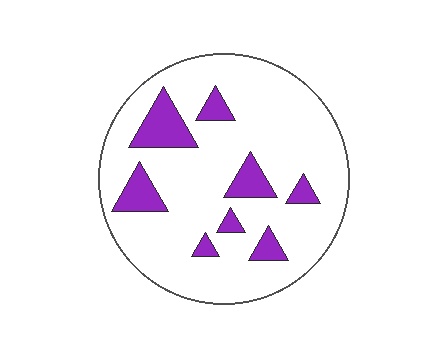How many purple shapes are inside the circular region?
8.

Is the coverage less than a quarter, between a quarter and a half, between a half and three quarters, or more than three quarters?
Less than a quarter.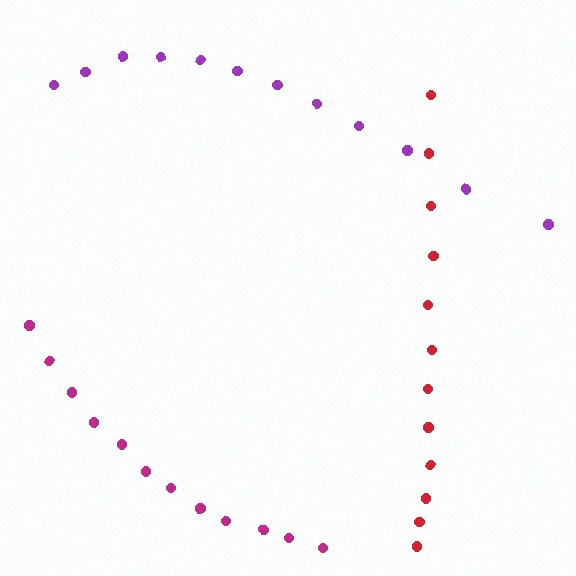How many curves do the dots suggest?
There are 3 distinct paths.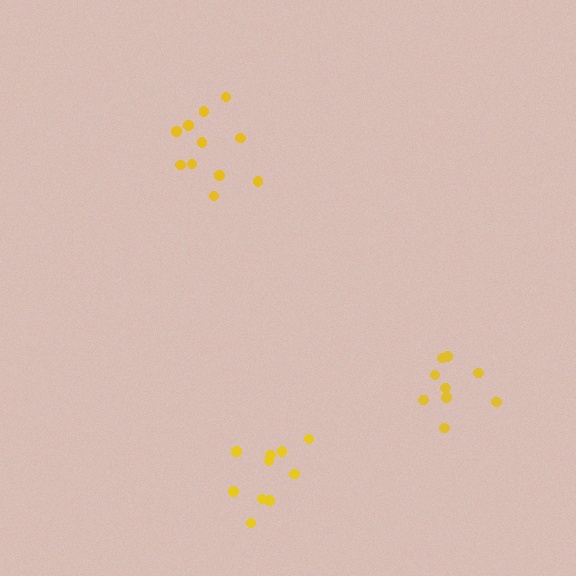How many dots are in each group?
Group 1: 9 dots, Group 2: 11 dots, Group 3: 10 dots (30 total).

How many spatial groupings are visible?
There are 3 spatial groupings.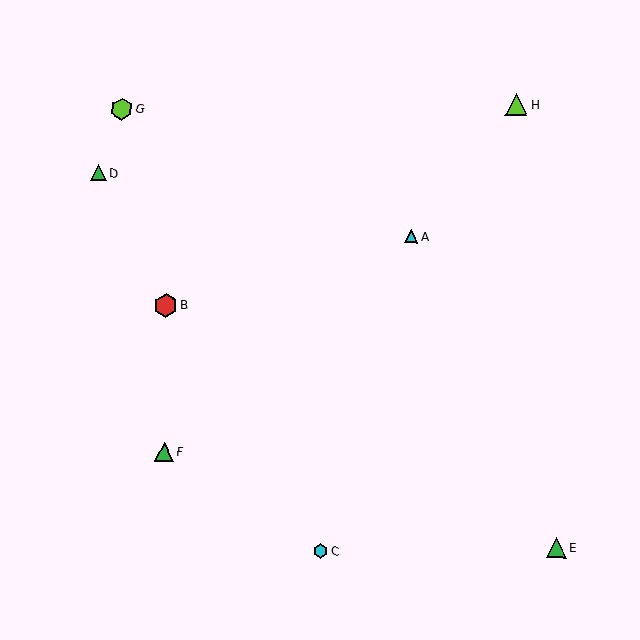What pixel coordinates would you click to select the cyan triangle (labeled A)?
Click at (412, 236) to select the cyan triangle A.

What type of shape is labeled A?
Shape A is a cyan triangle.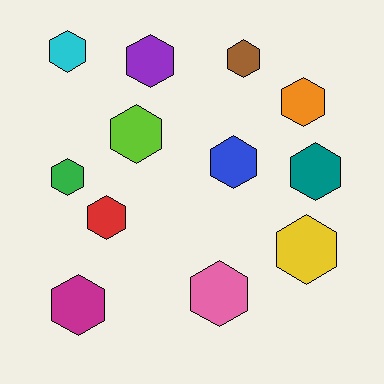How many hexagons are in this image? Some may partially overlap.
There are 12 hexagons.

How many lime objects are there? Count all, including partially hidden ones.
There is 1 lime object.